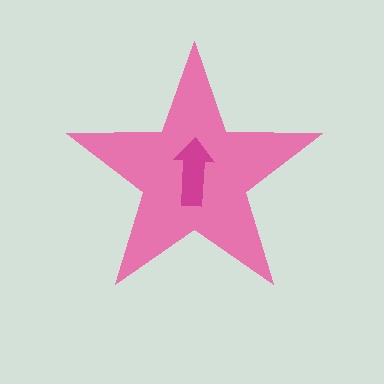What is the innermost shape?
The magenta arrow.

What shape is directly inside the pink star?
The magenta arrow.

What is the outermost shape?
The pink star.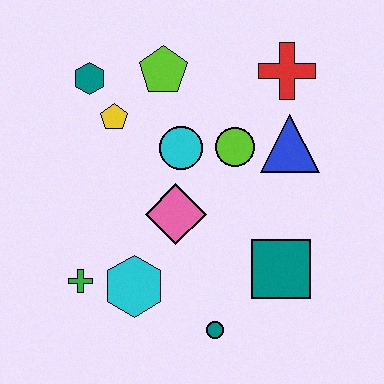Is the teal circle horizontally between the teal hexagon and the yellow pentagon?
No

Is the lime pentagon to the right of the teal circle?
No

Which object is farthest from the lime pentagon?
The teal circle is farthest from the lime pentagon.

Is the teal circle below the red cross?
Yes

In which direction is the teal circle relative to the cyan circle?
The teal circle is below the cyan circle.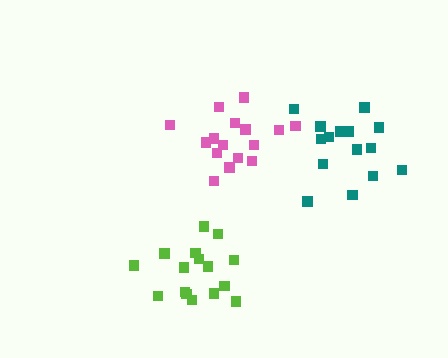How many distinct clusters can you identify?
There are 3 distinct clusters.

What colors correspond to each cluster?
The clusters are colored: pink, lime, teal.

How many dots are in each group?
Group 1: 16 dots, Group 2: 16 dots, Group 3: 15 dots (47 total).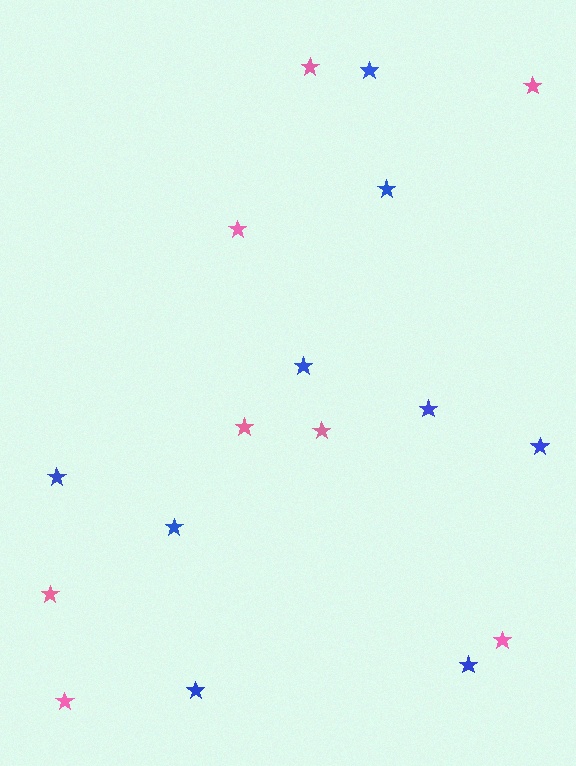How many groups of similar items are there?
There are 2 groups: one group of blue stars (9) and one group of pink stars (8).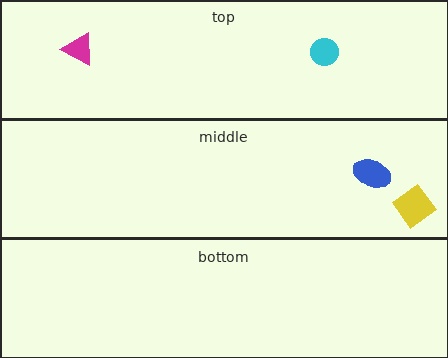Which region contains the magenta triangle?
The top region.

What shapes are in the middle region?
The blue ellipse, the yellow diamond.